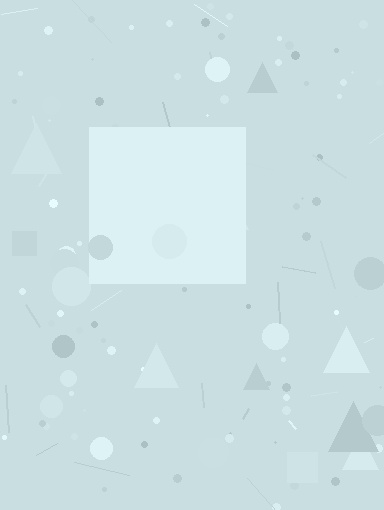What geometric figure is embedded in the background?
A square is embedded in the background.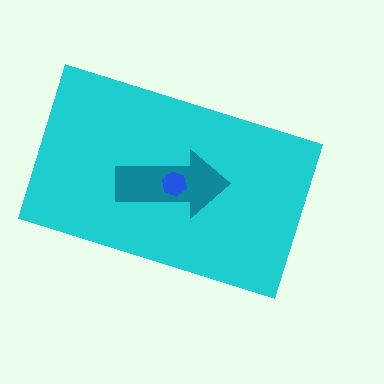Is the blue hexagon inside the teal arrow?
Yes.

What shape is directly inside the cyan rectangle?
The teal arrow.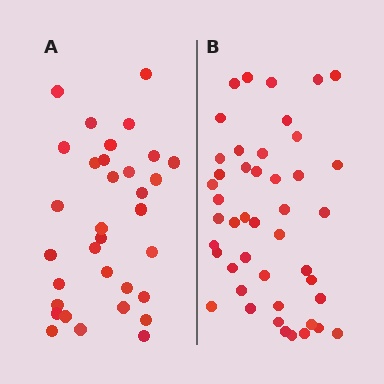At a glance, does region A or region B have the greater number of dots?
Region B (the right region) has more dots.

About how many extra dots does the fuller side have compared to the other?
Region B has roughly 12 or so more dots than region A.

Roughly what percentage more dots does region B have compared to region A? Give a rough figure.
About 35% more.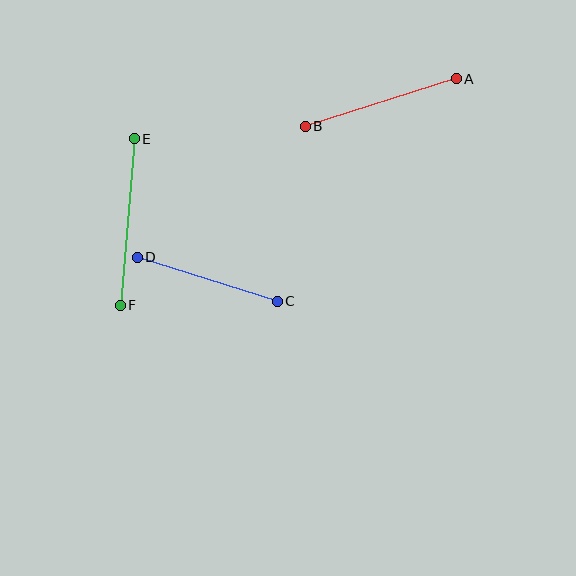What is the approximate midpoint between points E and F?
The midpoint is at approximately (127, 222) pixels.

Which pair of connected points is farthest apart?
Points E and F are farthest apart.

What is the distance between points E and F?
The distance is approximately 167 pixels.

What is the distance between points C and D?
The distance is approximately 147 pixels.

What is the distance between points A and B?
The distance is approximately 158 pixels.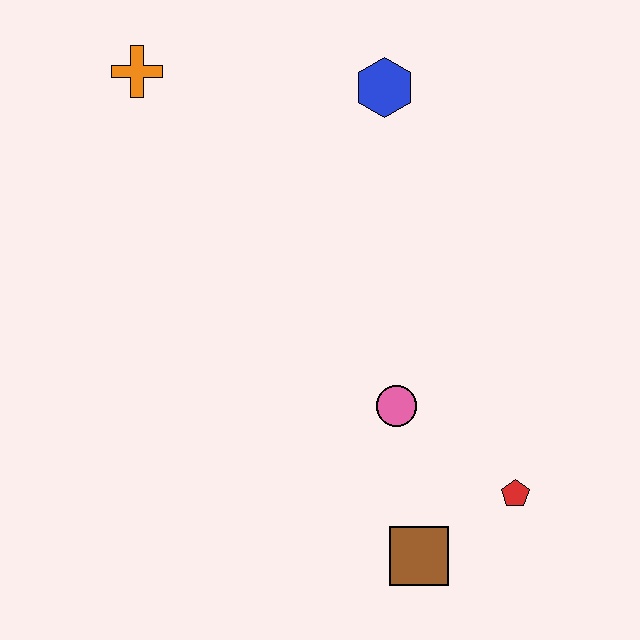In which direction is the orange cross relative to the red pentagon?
The orange cross is above the red pentagon.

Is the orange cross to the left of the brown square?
Yes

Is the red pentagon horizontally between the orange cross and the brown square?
No